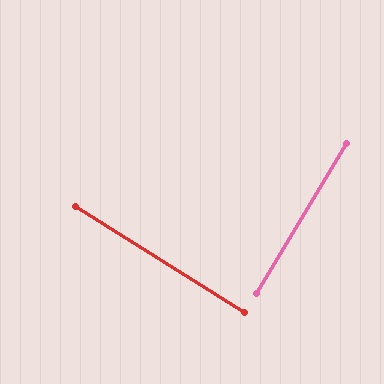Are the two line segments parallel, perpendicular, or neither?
Perpendicular — they meet at approximately 88°.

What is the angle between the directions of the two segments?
Approximately 88 degrees.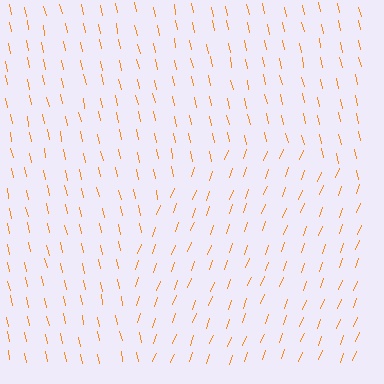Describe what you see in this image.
The image is filled with small orange line segments. A circle region in the image has lines oriented differently from the surrounding lines, creating a visible texture boundary.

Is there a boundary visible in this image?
Yes, there is a texture boundary formed by a change in line orientation.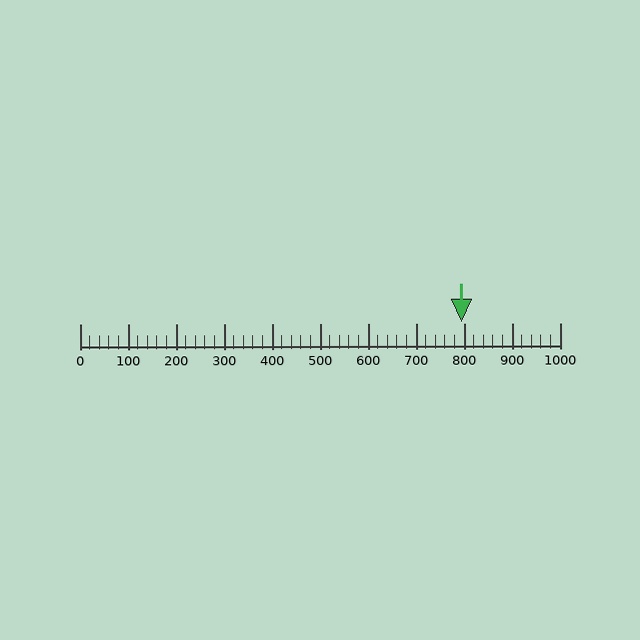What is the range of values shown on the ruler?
The ruler shows values from 0 to 1000.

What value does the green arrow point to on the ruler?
The green arrow points to approximately 795.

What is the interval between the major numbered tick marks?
The major tick marks are spaced 100 units apart.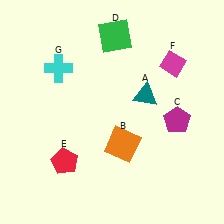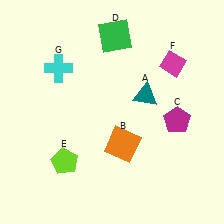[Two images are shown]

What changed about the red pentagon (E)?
In Image 1, E is red. In Image 2, it changed to lime.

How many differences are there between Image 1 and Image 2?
There is 1 difference between the two images.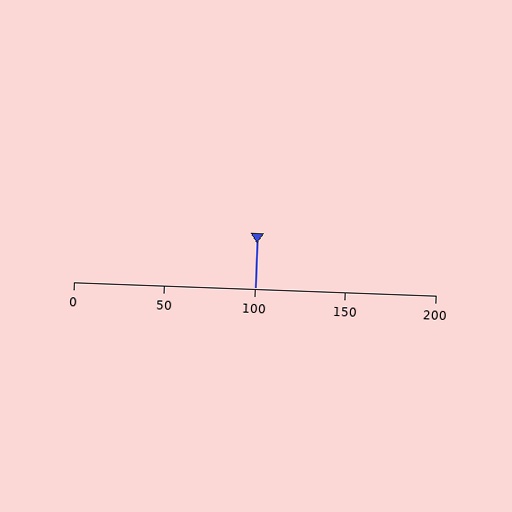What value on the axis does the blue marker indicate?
The marker indicates approximately 100.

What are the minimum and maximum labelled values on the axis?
The axis runs from 0 to 200.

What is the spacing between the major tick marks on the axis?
The major ticks are spaced 50 apart.